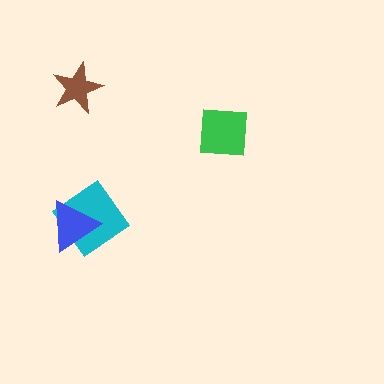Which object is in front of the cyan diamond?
The blue triangle is in front of the cyan diamond.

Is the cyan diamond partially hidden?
Yes, it is partially covered by another shape.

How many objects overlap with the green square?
0 objects overlap with the green square.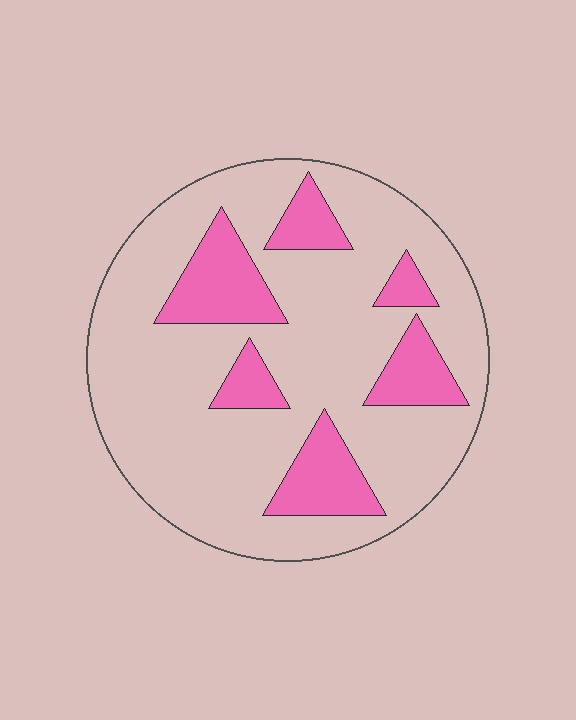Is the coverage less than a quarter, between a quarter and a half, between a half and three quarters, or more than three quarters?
Less than a quarter.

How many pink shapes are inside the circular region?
6.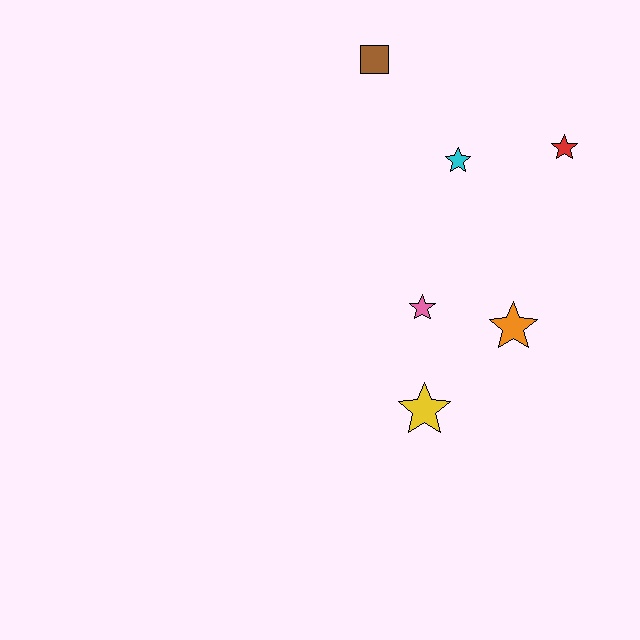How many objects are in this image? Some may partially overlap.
There are 6 objects.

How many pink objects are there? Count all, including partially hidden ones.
There is 1 pink object.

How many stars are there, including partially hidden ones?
There are 5 stars.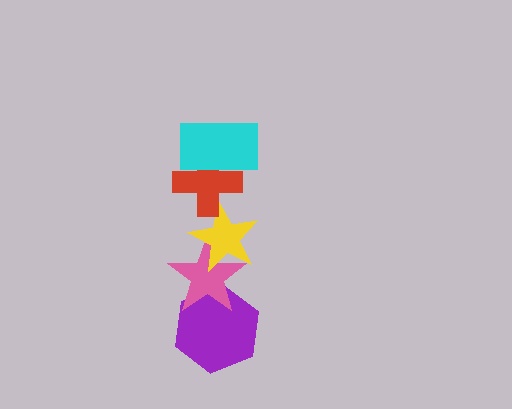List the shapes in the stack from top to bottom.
From top to bottom: the cyan rectangle, the red cross, the yellow star, the pink star, the purple hexagon.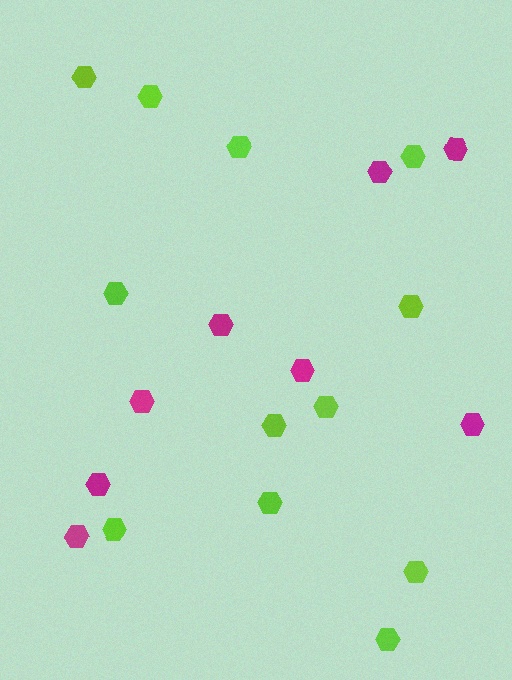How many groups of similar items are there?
There are 2 groups: one group of magenta hexagons (8) and one group of lime hexagons (12).